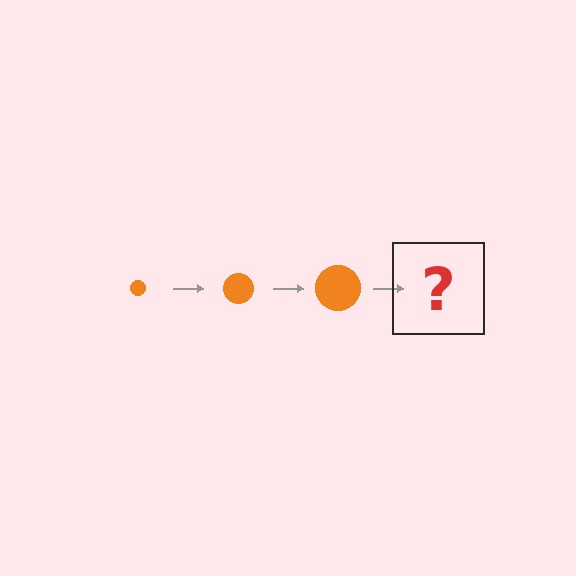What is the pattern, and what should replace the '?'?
The pattern is that the circle gets progressively larger each step. The '?' should be an orange circle, larger than the previous one.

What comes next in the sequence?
The next element should be an orange circle, larger than the previous one.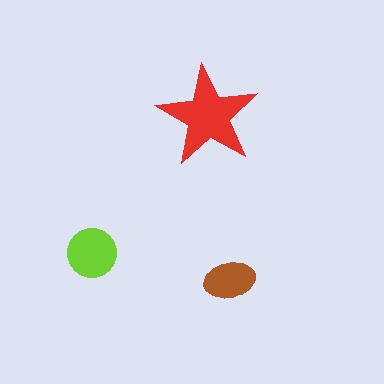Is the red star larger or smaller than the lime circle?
Larger.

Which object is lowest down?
The brown ellipse is bottommost.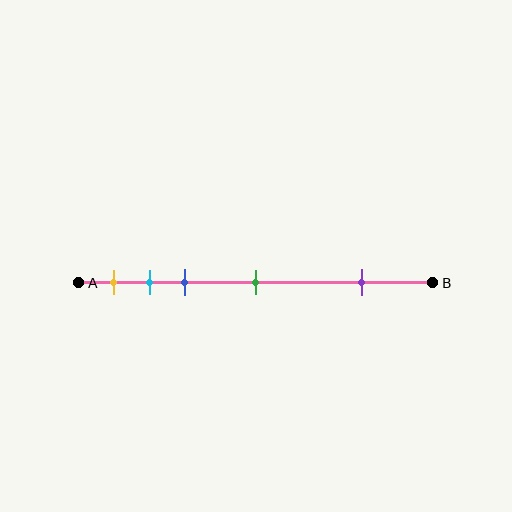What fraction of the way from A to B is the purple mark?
The purple mark is approximately 80% (0.8) of the way from A to B.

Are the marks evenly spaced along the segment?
No, the marks are not evenly spaced.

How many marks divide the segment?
There are 5 marks dividing the segment.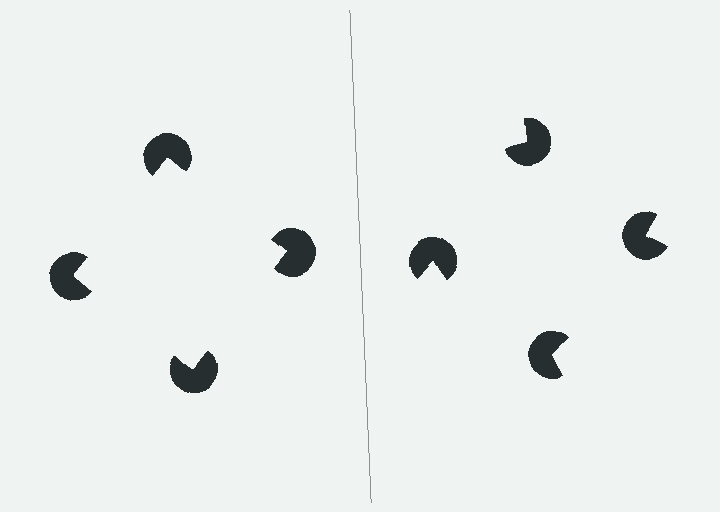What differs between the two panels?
The pac-man discs are positioned identically on both sides; only the wedge orientations differ. On the left they align to a square; on the right they are misaligned.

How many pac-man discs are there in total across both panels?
8 — 4 on each side.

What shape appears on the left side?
An illusory square.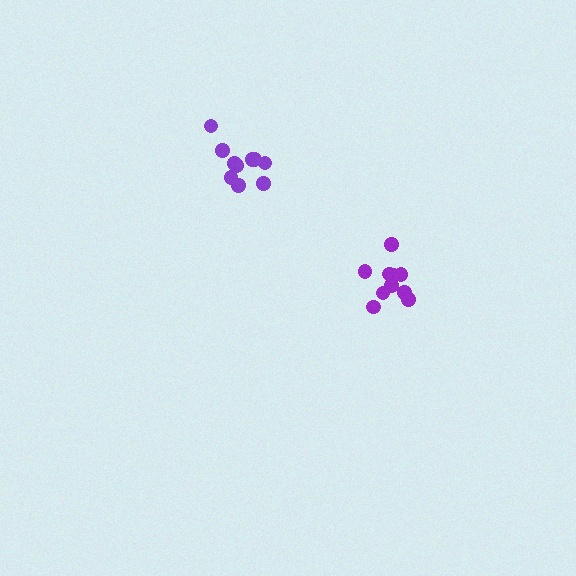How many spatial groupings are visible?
There are 2 spatial groupings.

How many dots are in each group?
Group 1: 10 dots, Group 2: 10 dots (20 total).